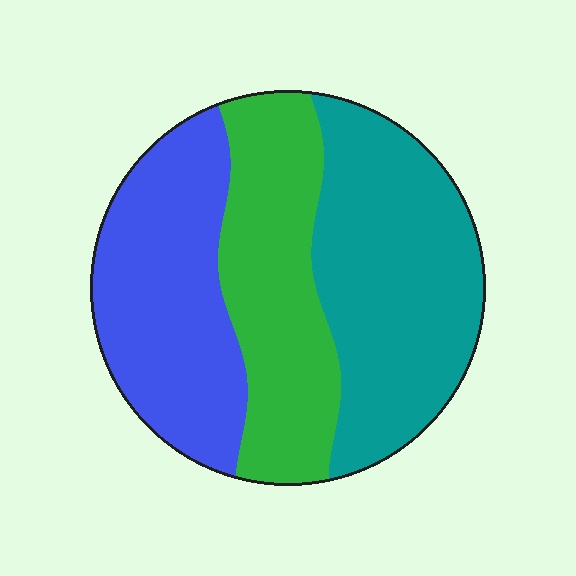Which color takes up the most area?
Teal, at roughly 40%.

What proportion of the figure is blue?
Blue takes up between a quarter and a half of the figure.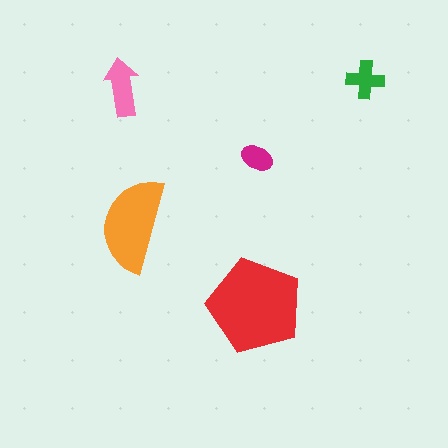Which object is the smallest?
The magenta ellipse.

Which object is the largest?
The red pentagon.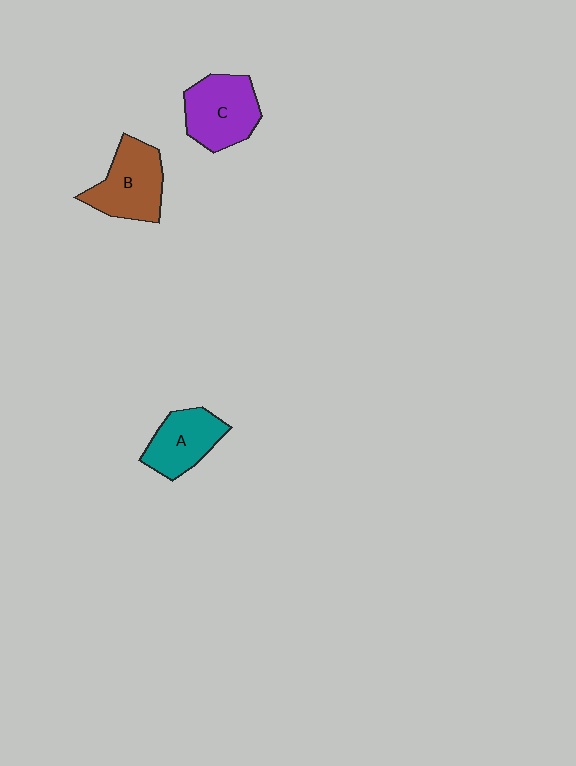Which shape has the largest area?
Shape C (purple).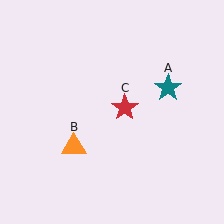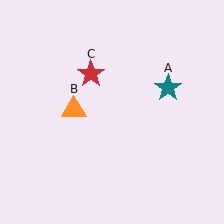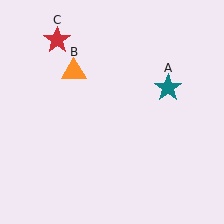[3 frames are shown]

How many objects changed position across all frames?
2 objects changed position: orange triangle (object B), red star (object C).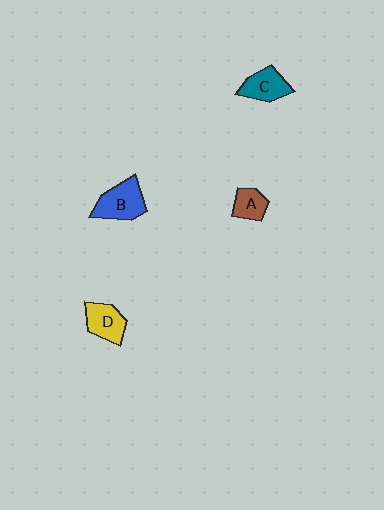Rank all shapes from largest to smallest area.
From largest to smallest: B (blue), D (yellow), C (teal), A (brown).